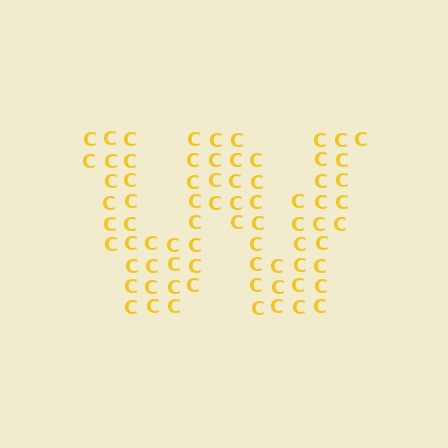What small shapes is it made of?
It is made of small letter C's.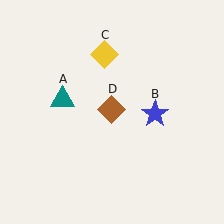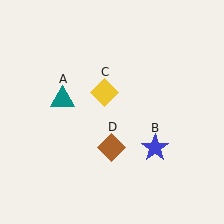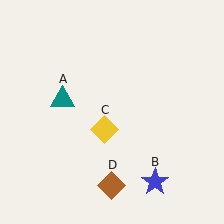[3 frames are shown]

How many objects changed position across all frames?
3 objects changed position: blue star (object B), yellow diamond (object C), brown diamond (object D).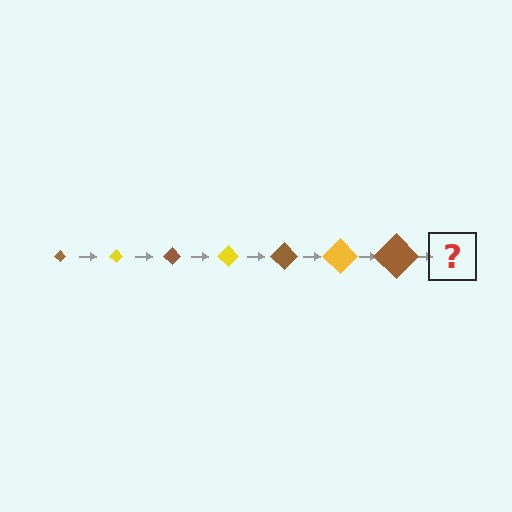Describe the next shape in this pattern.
It should be a yellow diamond, larger than the previous one.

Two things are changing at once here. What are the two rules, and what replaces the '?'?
The two rules are that the diamond grows larger each step and the color cycles through brown and yellow. The '?' should be a yellow diamond, larger than the previous one.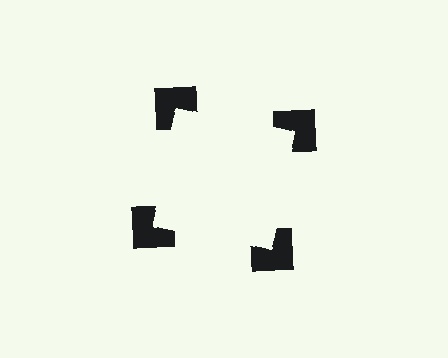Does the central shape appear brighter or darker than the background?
It typically appears slightly brighter than the background, even though no actual brightness change is drawn.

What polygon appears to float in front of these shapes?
An illusory square — its edges are inferred from the aligned wedge cuts in the notched squares, not physically drawn.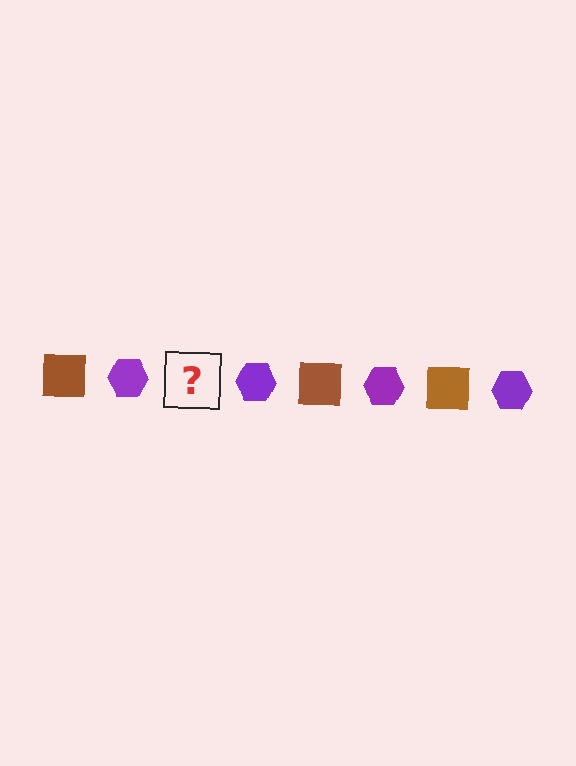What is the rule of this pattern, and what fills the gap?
The rule is that the pattern alternates between brown square and purple hexagon. The gap should be filled with a brown square.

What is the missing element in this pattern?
The missing element is a brown square.